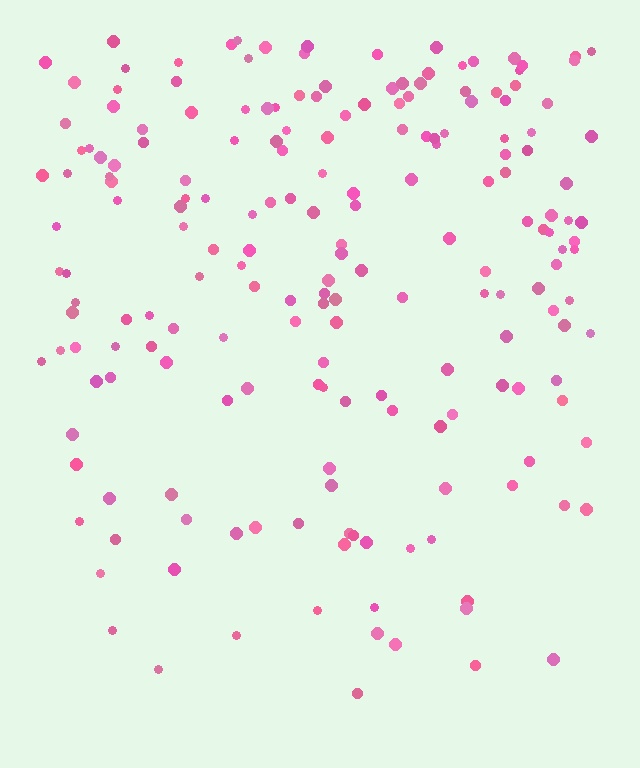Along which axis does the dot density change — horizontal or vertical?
Vertical.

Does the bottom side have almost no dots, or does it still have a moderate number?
Still a moderate number, just noticeably fewer than the top.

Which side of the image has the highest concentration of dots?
The top.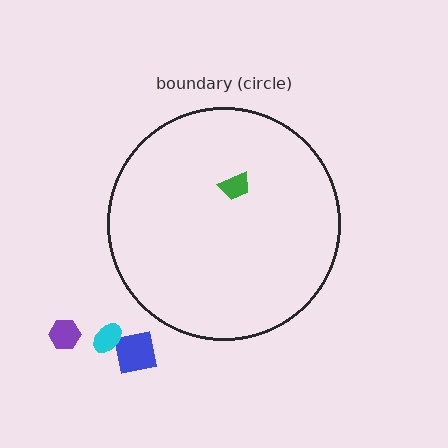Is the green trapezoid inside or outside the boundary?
Inside.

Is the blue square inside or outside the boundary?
Outside.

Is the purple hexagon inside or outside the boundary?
Outside.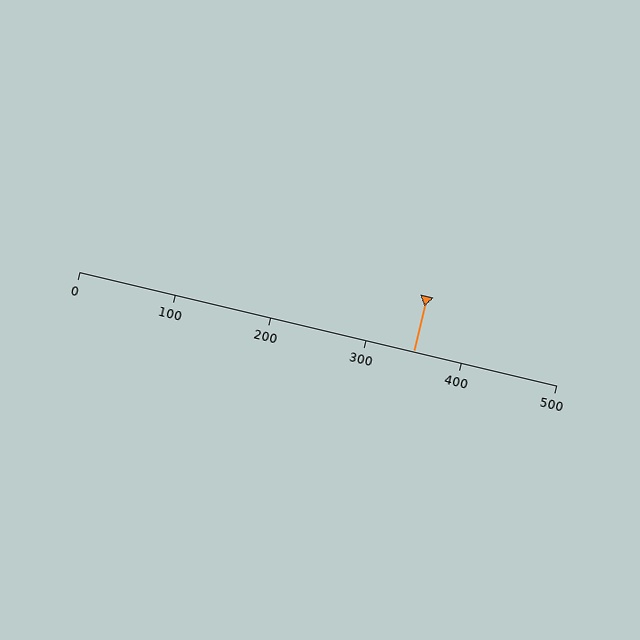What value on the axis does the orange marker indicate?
The marker indicates approximately 350.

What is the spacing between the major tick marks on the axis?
The major ticks are spaced 100 apart.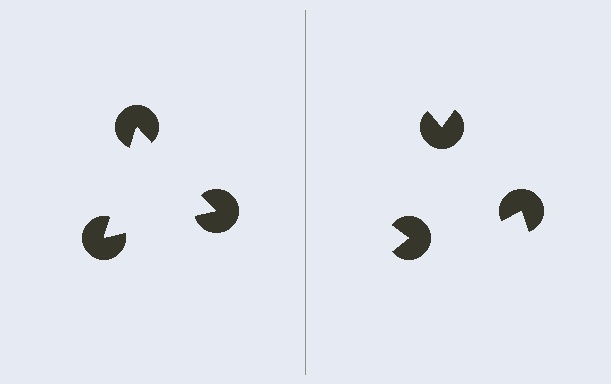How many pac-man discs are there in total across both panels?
6 — 3 on each side.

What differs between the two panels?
The pac-man discs are positioned identically on both sides; only the wedge orientations differ. On the left they align to a triangle; on the right they are misaligned.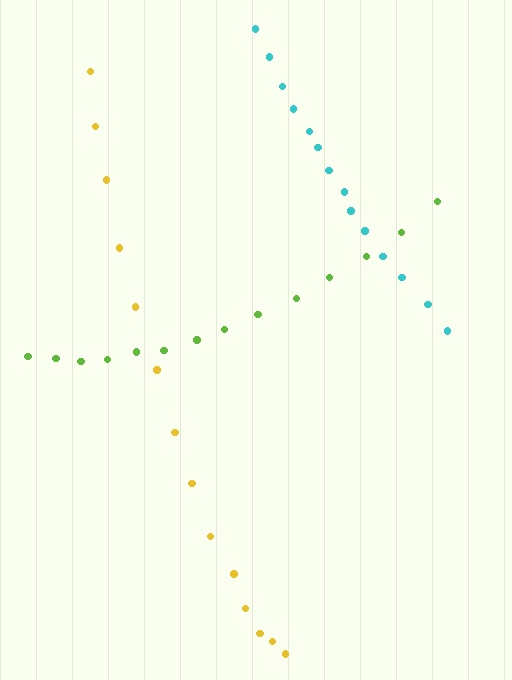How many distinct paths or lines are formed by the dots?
There are 3 distinct paths.